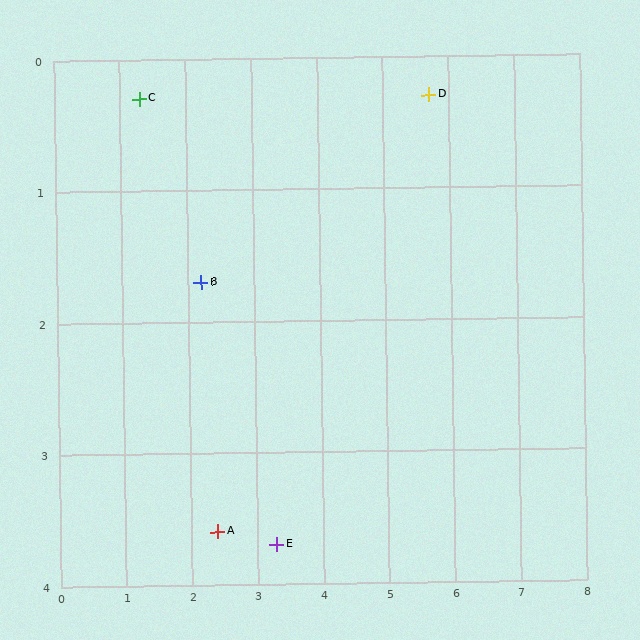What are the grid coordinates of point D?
Point D is at approximately (5.7, 0.3).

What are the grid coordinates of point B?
Point B is at approximately (2.2, 1.7).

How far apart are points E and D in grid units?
Points E and D are about 4.2 grid units apart.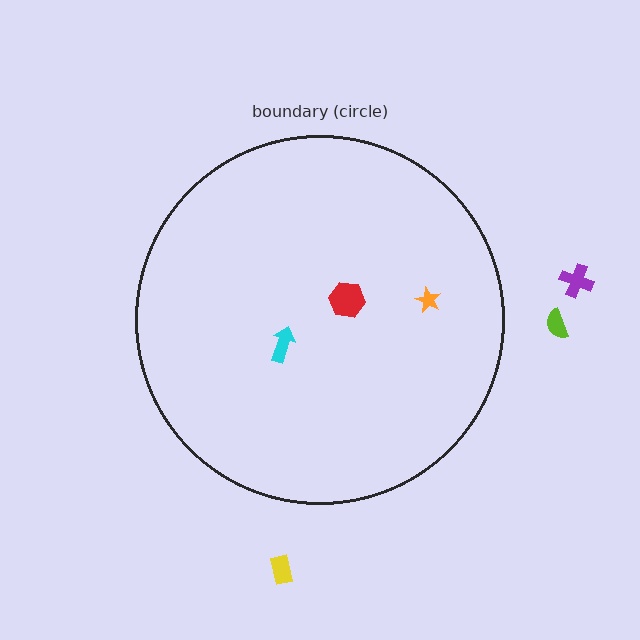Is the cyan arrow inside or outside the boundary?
Inside.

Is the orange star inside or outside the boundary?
Inside.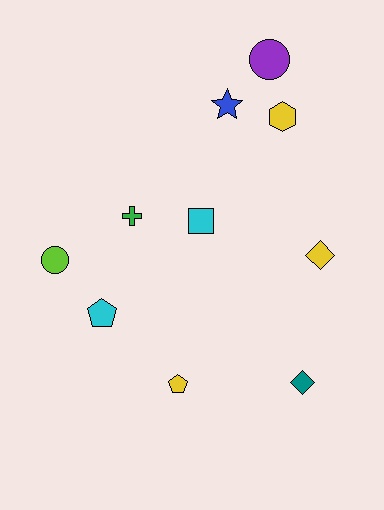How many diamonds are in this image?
There are 2 diamonds.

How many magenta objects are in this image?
There are no magenta objects.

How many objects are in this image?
There are 10 objects.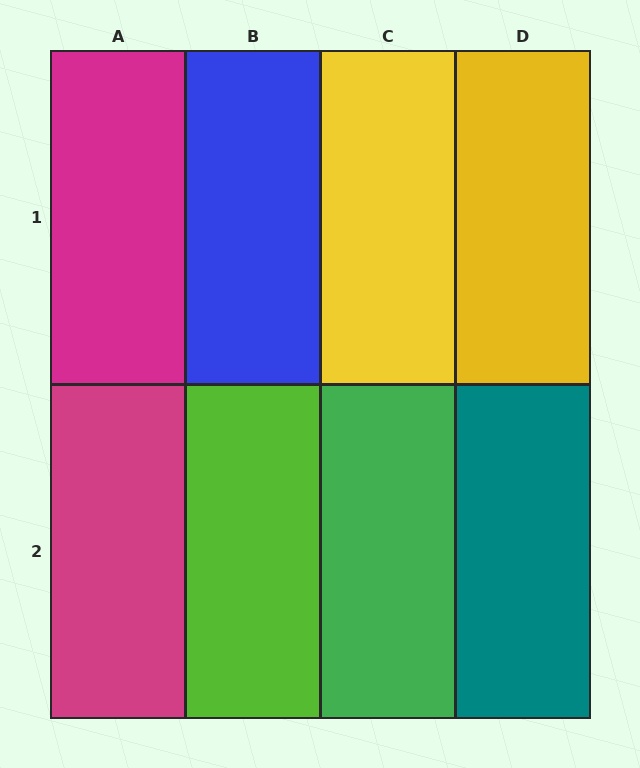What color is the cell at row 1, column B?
Blue.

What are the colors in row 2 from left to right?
Magenta, lime, green, teal.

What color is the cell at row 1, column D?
Yellow.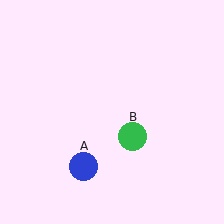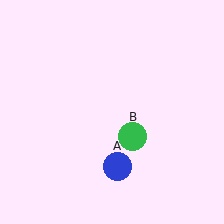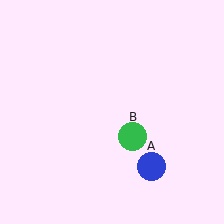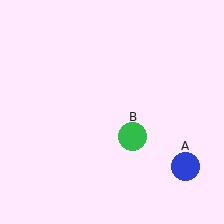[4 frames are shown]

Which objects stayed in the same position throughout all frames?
Green circle (object B) remained stationary.